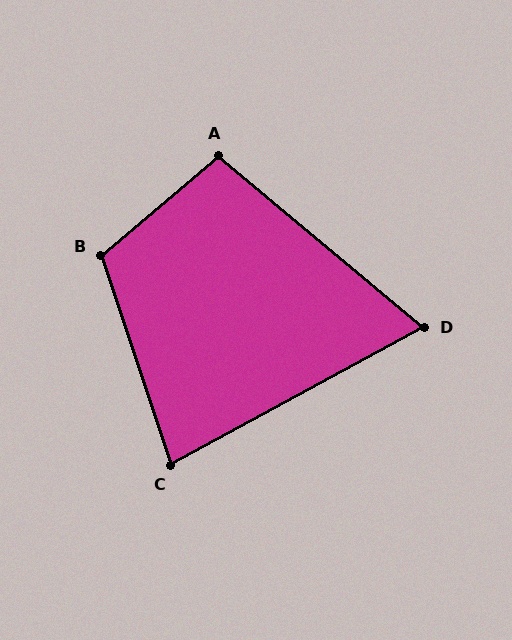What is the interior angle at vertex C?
Approximately 80 degrees (acute).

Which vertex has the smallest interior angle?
D, at approximately 68 degrees.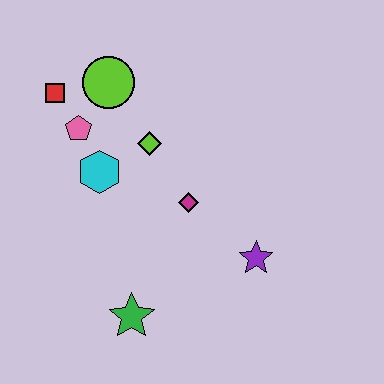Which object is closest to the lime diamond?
The cyan hexagon is closest to the lime diamond.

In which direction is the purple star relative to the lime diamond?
The purple star is below the lime diamond.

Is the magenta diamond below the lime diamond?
Yes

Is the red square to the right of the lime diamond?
No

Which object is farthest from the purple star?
The red square is farthest from the purple star.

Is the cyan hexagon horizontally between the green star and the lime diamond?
No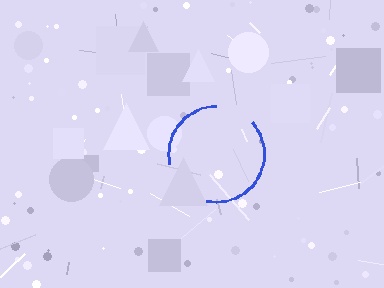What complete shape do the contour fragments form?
The contour fragments form a circle.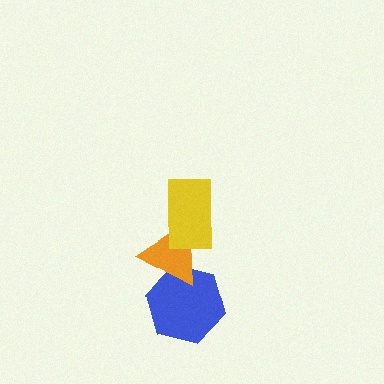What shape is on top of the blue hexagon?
The orange triangle is on top of the blue hexagon.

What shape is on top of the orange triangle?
The yellow rectangle is on top of the orange triangle.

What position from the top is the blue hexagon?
The blue hexagon is 3rd from the top.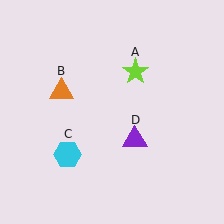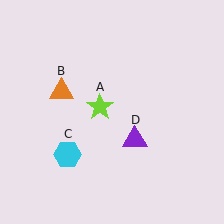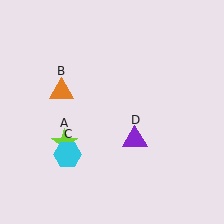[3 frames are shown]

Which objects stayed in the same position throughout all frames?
Orange triangle (object B) and cyan hexagon (object C) and purple triangle (object D) remained stationary.